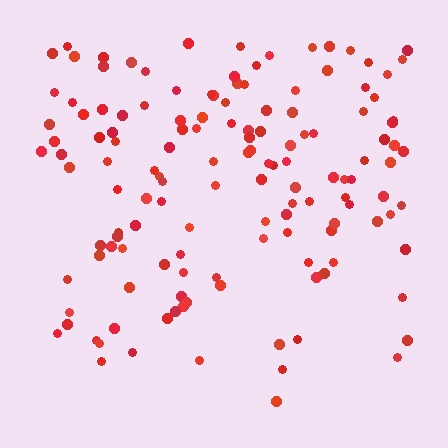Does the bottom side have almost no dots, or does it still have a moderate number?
Still a moderate number, just noticeably fewer than the top.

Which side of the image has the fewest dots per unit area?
The bottom.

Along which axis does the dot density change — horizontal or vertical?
Vertical.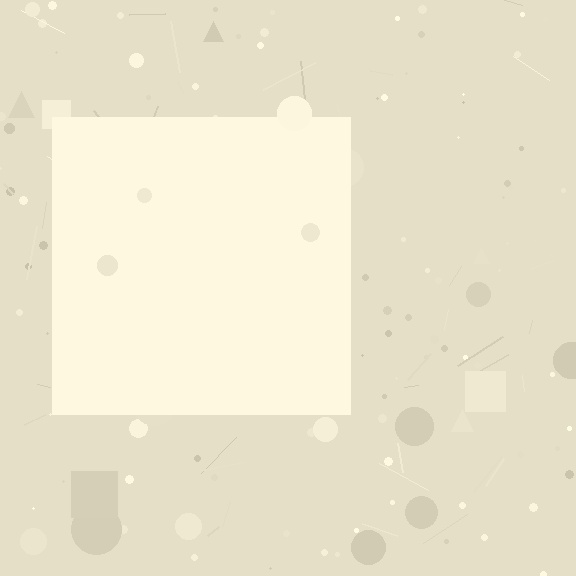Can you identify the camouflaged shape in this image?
The camouflaged shape is a square.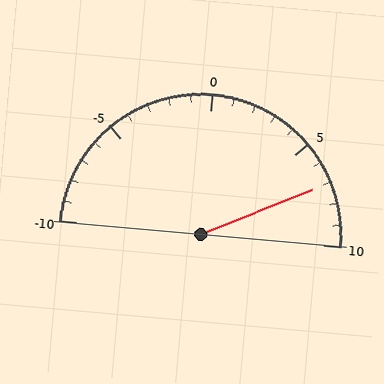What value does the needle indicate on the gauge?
The needle indicates approximately 7.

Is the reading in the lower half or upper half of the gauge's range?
The reading is in the upper half of the range (-10 to 10).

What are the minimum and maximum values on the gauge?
The gauge ranges from -10 to 10.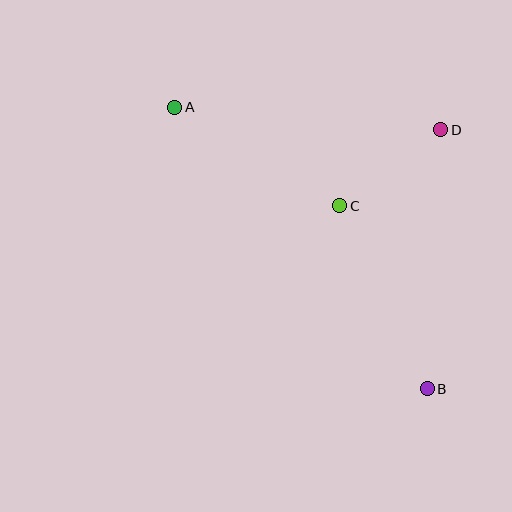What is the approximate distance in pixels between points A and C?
The distance between A and C is approximately 192 pixels.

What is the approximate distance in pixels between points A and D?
The distance between A and D is approximately 267 pixels.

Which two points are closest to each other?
Points C and D are closest to each other.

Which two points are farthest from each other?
Points A and B are farthest from each other.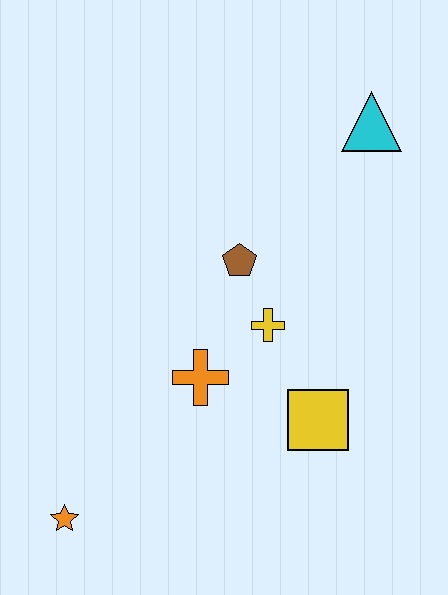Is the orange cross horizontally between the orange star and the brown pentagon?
Yes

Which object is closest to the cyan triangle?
The brown pentagon is closest to the cyan triangle.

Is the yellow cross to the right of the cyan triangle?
No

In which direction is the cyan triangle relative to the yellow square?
The cyan triangle is above the yellow square.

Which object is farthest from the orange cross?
The cyan triangle is farthest from the orange cross.